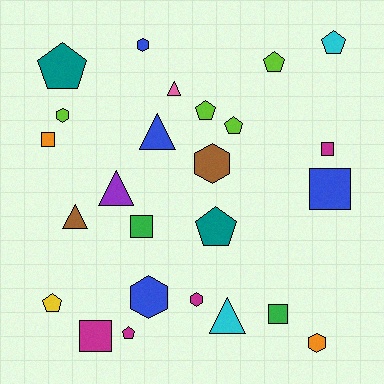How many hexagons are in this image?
There are 6 hexagons.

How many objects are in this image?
There are 25 objects.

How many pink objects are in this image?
There is 1 pink object.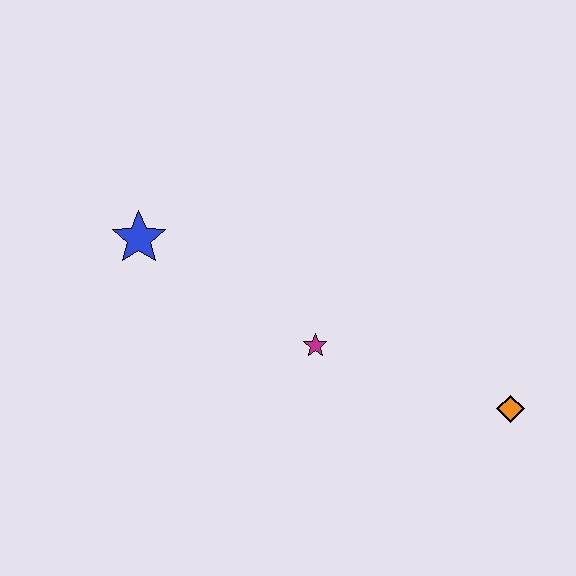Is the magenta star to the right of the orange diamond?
No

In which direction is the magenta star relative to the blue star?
The magenta star is to the right of the blue star.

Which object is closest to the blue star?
The magenta star is closest to the blue star.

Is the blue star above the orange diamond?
Yes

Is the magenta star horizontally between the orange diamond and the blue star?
Yes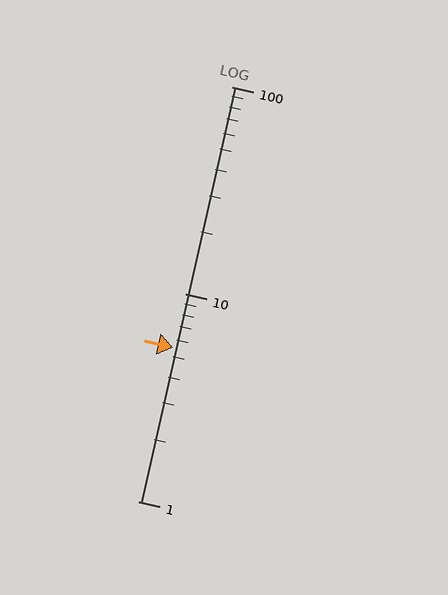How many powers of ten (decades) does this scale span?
The scale spans 2 decades, from 1 to 100.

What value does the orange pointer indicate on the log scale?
The pointer indicates approximately 5.5.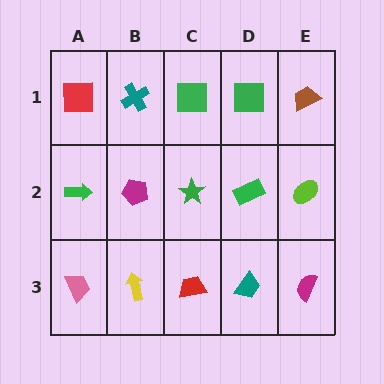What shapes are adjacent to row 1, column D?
A green rectangle (row 2, column D), a green square (row 1, column C), a brown trapezoid (row 1, column E).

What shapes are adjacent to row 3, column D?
A green rectangle (row 2, column D), a red trapezoid (row 3, column C), a magenta semicircle (row 3, column E).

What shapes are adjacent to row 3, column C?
A green star (row 2, column C), a yellow arrow (row 3, column B), a teal trapezoid (row 3, column D).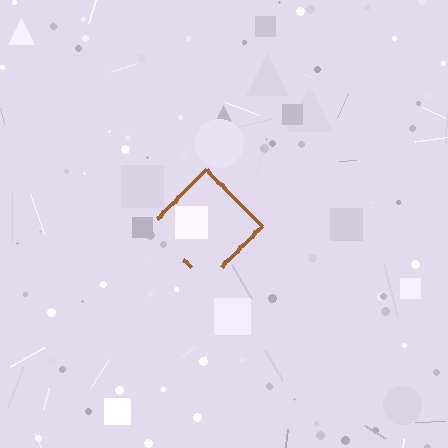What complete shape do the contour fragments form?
The contour fragments form a diamond.